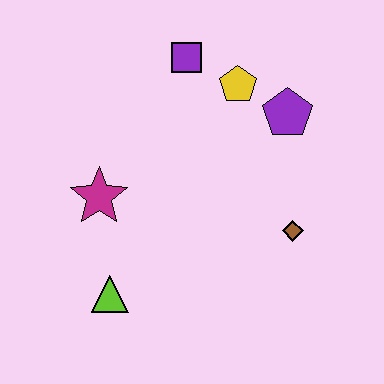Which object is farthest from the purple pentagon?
The lime triangle is farthest from the purple pentagon.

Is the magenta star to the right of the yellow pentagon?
No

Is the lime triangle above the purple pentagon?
No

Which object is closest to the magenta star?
The lime triangle is closest to the magenta star.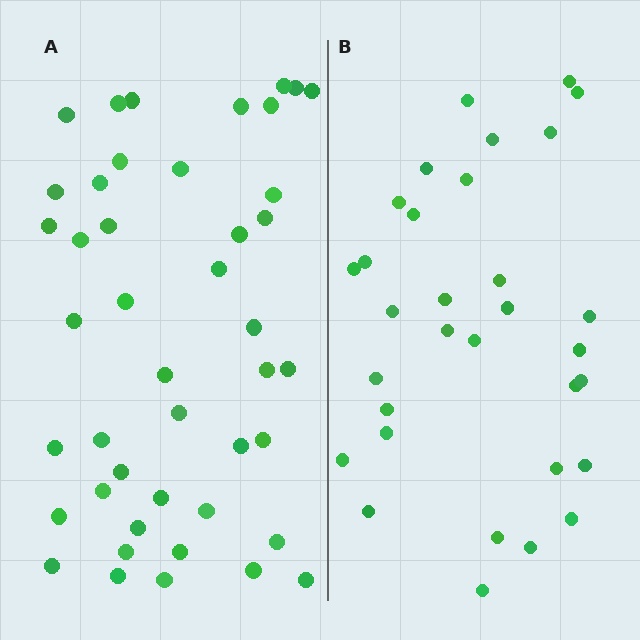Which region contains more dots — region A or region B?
Region A (the left region) has more dots.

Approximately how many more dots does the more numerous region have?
Region A has roughly 12 or so more dots than region B.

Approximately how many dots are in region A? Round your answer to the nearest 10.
About 40 dots. (The exact count is 44, which rounds to 40.)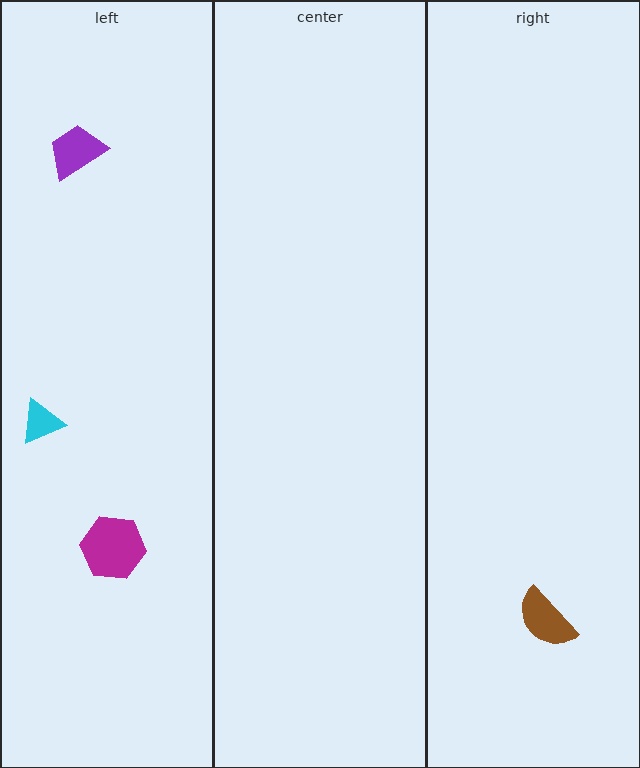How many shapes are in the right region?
1.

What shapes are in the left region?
The cyan triangle, the magenta hexagon, the purple trapezoid.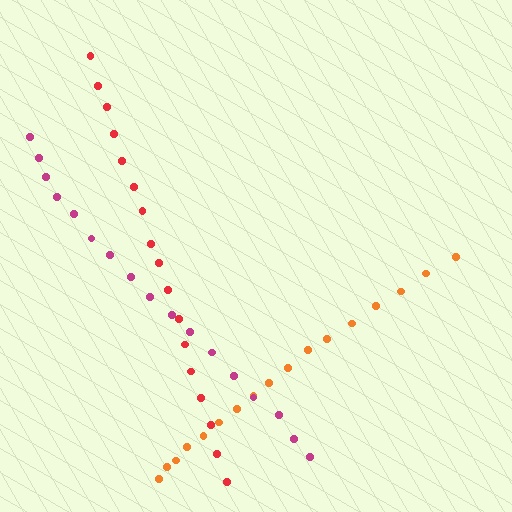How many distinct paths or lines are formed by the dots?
There are 3 distinct paths.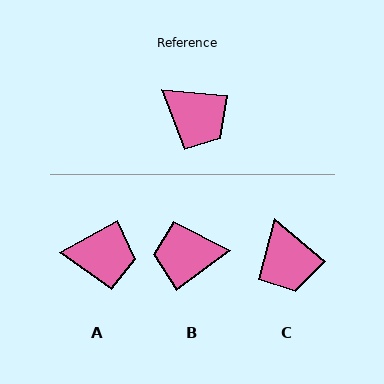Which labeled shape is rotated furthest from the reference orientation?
B, about 138 degrees away.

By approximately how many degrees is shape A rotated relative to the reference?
Approximately 34 degrees counter-clockwise.